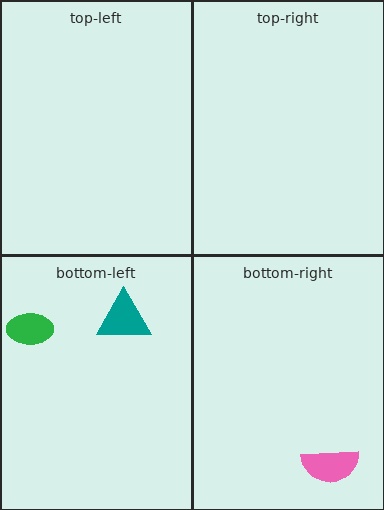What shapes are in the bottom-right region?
The pink semicircle.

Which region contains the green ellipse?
The bottom-left region.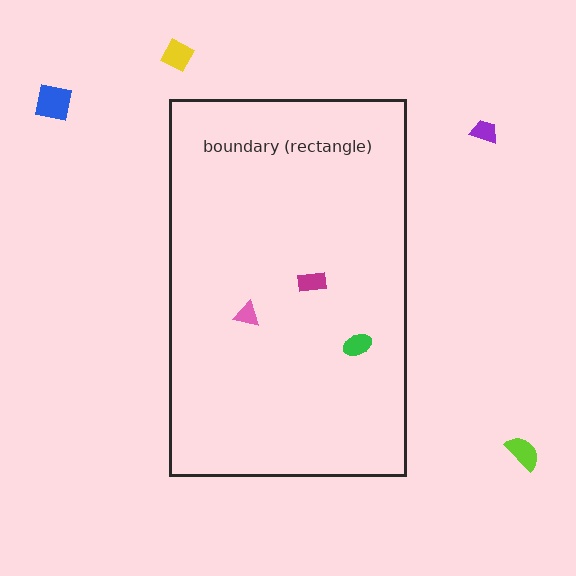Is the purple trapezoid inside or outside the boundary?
Outside.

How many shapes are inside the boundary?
3 inside, 4 outside.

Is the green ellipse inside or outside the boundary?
Inside.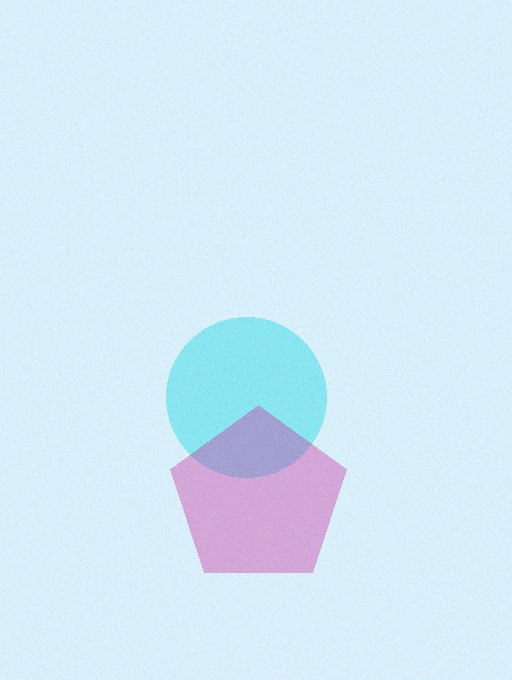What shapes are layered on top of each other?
The layered shapes are: a cyan circle, a magenta pentagon.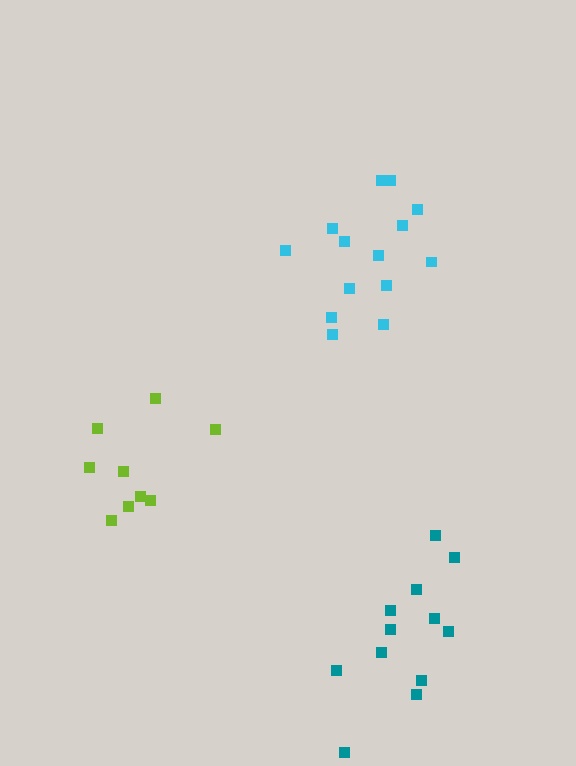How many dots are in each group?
Group 1: 12 dots, Group 2: 14 dots, Group 3: 9 dots (35 total).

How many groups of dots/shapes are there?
There are 3 groups.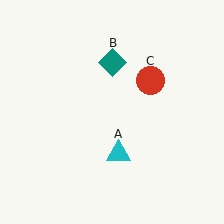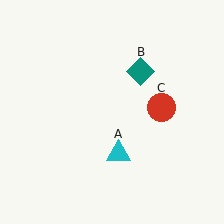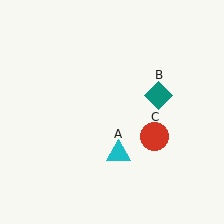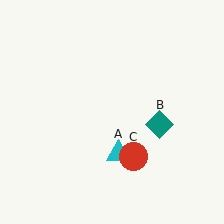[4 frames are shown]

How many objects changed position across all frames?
2 objects changed position: teal diamond (object B), red circle (object C).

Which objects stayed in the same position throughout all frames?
Cyan triangle (object A) remained stationary.